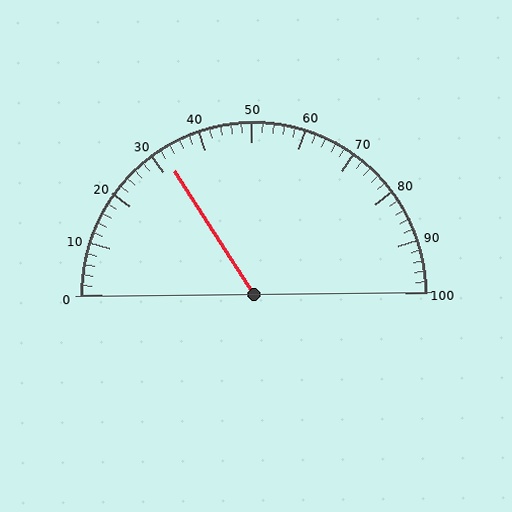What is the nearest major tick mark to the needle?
The nearest major tick mark is 30.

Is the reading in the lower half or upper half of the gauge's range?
The reading is in the lower half of the range (0 to 100).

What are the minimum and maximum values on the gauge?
The gauge ranges from 0 to 100.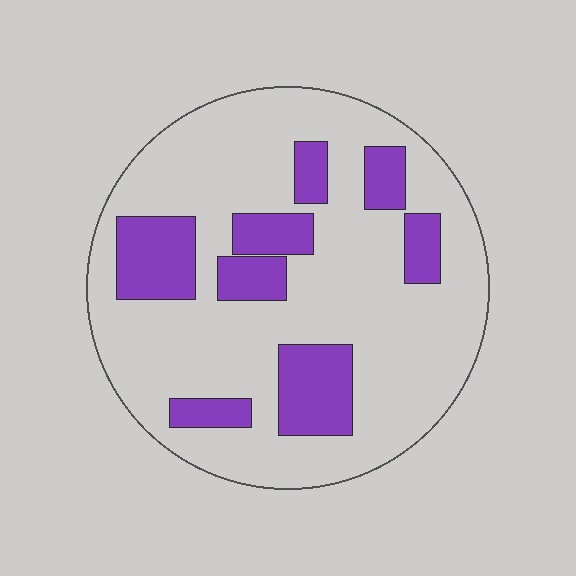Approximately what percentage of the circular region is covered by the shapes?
Approximately 25%.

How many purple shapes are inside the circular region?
8.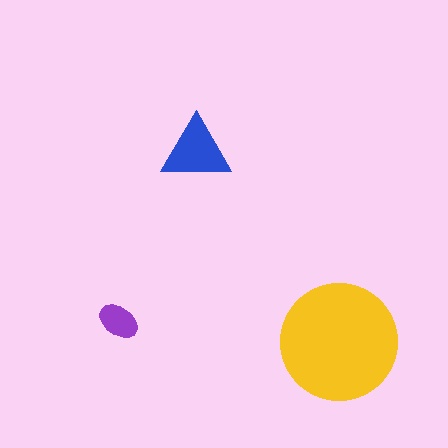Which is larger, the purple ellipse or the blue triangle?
The blue triangle.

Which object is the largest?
The yellow circle.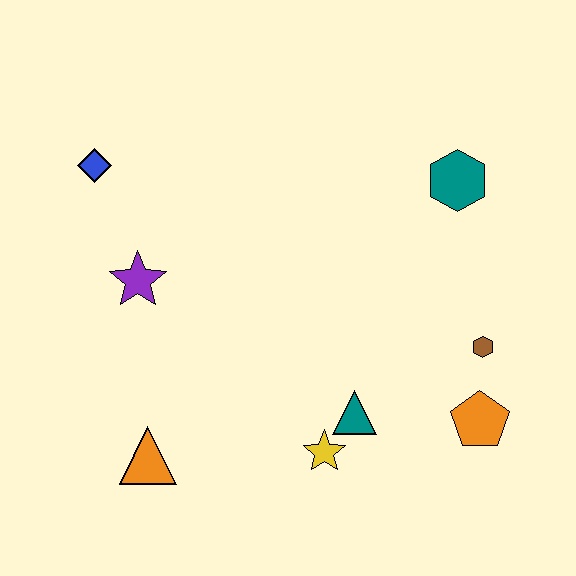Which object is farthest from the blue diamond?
The orange pentagon is farthest from the blue diamond.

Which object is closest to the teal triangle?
The yellow star is closest to the teal triangle.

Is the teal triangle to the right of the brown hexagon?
No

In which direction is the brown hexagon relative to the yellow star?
The brown hexagon is to the right of the yellow star.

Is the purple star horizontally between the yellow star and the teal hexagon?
No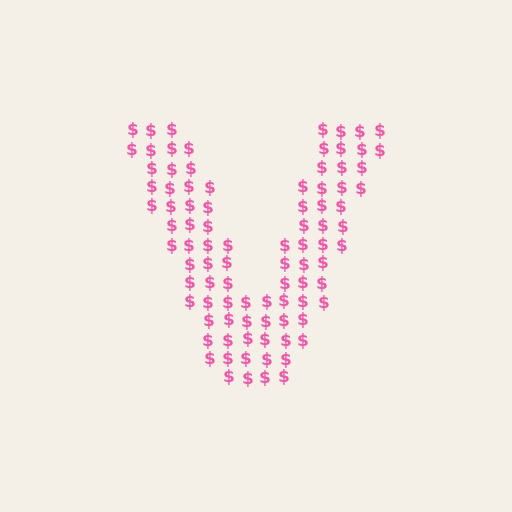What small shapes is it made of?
It is made of small dollar signs.